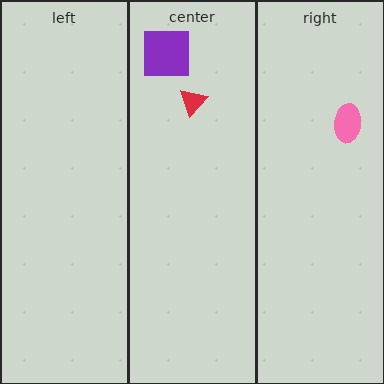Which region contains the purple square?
The center region.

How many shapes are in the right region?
1.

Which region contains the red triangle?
The center region.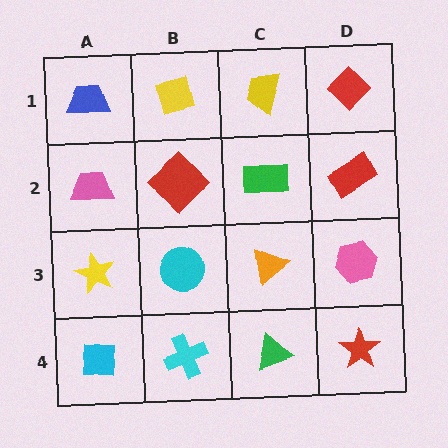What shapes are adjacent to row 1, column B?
A red diamond (row 2, column B), a blue trapezoid (row 1, column A), a yellow trapezoid (row 1, column C).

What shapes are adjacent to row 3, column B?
A red diamond (row 2, column B), a cyan cross (row 4, column B), a yellow star (row 3, column A), an orange triangle (row 3, column C).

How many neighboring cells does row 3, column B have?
4.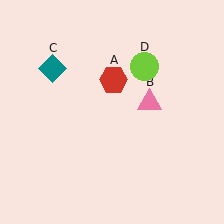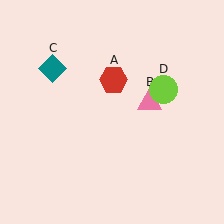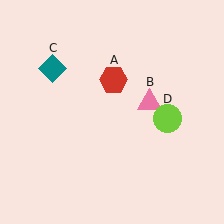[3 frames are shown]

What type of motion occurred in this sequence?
The lime circle (object D) rotated clockwise around the center of the scene.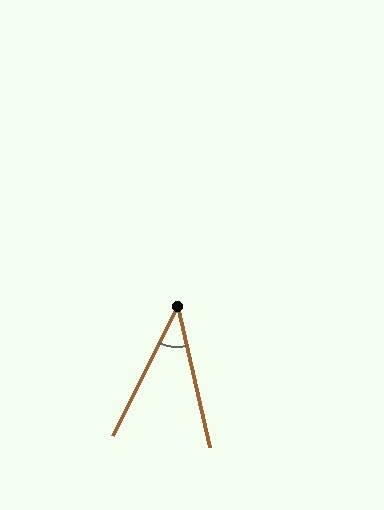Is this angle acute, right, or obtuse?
It is acute.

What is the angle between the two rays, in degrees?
Approximately 39 degrees.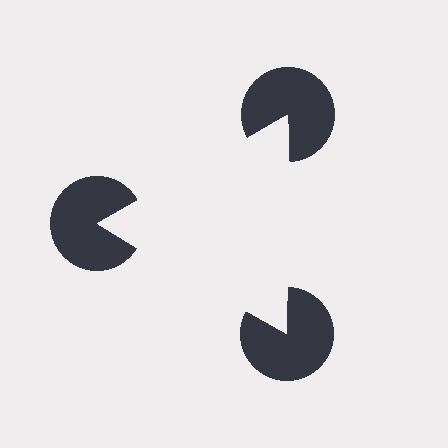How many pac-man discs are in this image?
There are 3 — one at each vertex of the illusory triangle.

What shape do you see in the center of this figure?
An illusory triangle — its edges are inferred from the aligned wedge cuts in the pac-man discs, not physically drawn.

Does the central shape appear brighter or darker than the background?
It typically appears slightly brighter than the background, even though no actual brightness change is drawn.